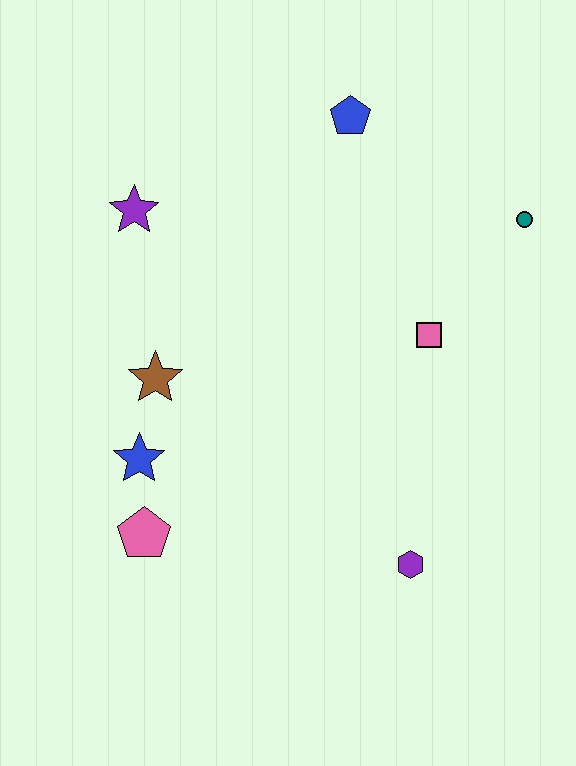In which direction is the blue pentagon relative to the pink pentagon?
The blue pentagon is above the pink pentagon.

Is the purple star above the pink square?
Yes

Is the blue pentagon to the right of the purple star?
Yes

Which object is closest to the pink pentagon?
The blue star is closest to the pink pentagon.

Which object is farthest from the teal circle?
The pink pentagon is farthest from the teal circle.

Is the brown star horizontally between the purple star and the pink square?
Yes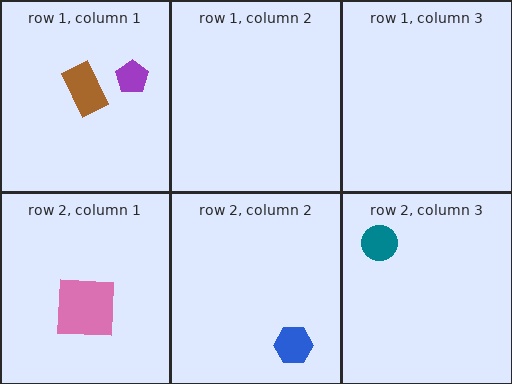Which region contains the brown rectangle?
The row 1, column 1 region.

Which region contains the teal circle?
The row 2, column 3 region.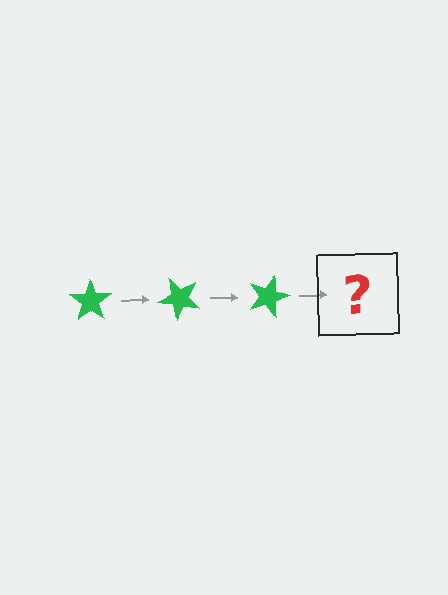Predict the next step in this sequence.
The next step is a green star rotated 135 degrees.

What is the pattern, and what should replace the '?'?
The pattern is that the star rotates 45 degrees each step. The '?' should be a green star rotated 135 degrees.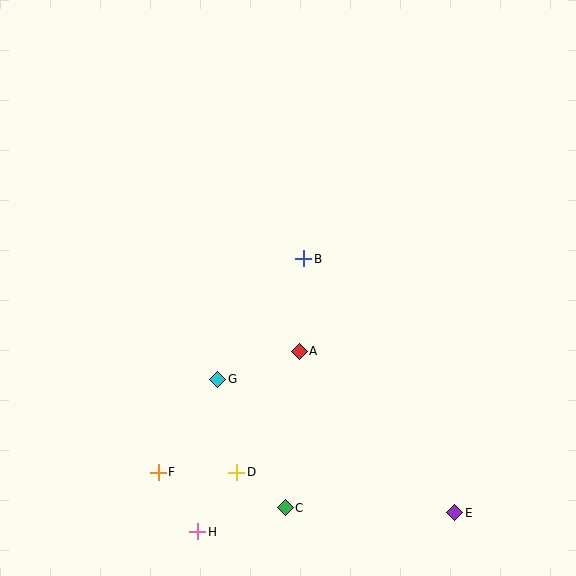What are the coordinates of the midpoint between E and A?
The midpoint between E and A is at (377, 432).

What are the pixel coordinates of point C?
Point C is at (285, 508).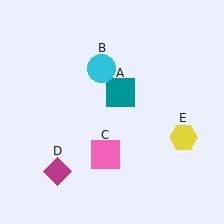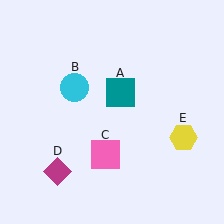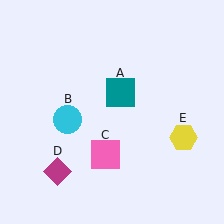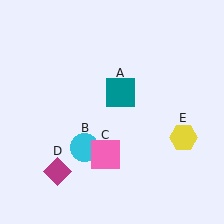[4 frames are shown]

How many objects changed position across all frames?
1 object changed position: cyan circle (object B).